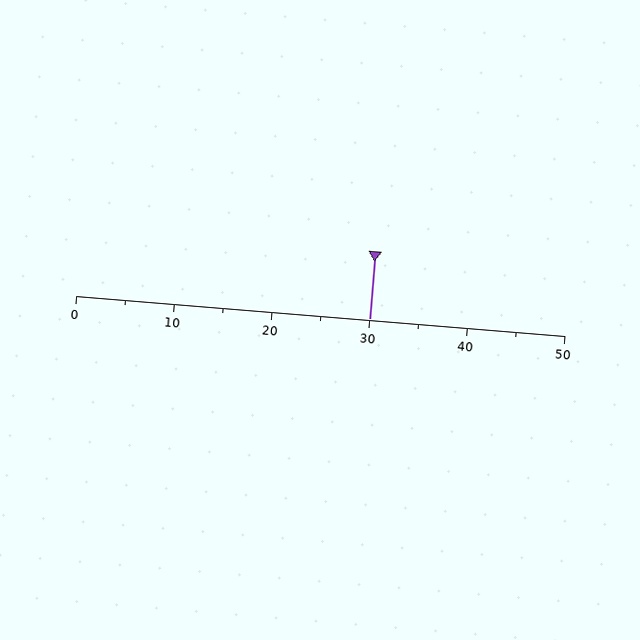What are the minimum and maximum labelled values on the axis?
The axis runs from 0 to 50.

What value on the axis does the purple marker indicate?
The marker indicates approximately 30.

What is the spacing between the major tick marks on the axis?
The major ticks are spaced 10 apart.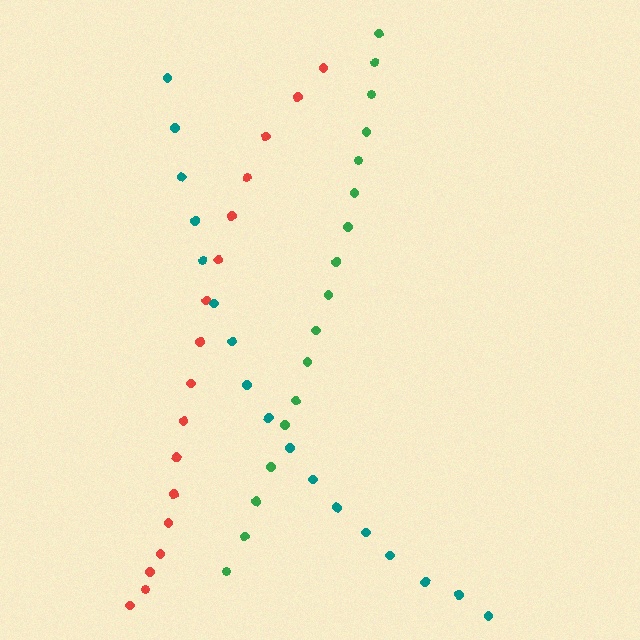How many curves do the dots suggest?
There are 3 distinct paths.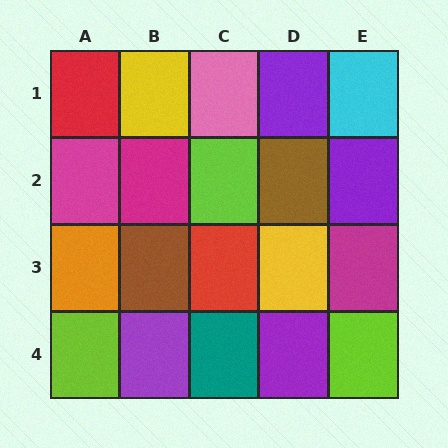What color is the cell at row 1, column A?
Red.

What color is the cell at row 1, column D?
Purple.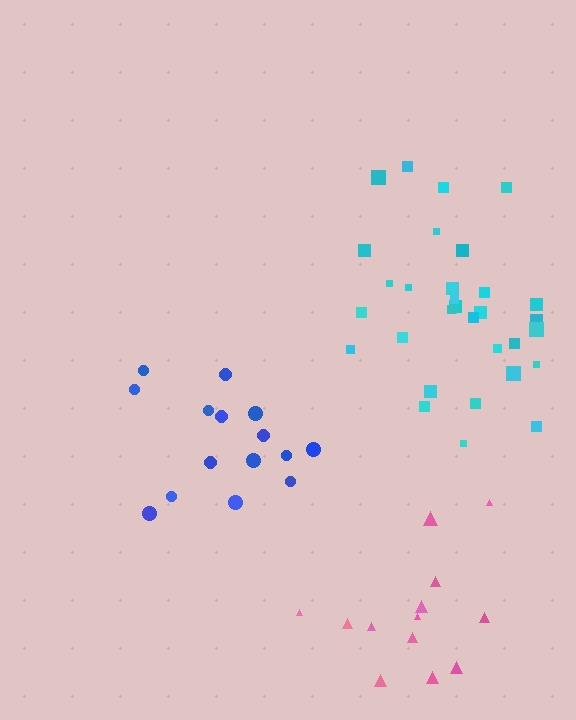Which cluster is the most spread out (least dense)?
Pink.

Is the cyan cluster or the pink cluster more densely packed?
Cyan.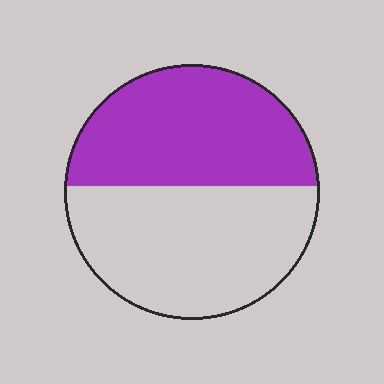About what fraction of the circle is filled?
About one half (1/2).